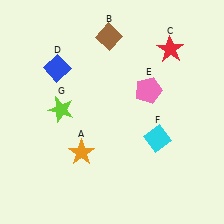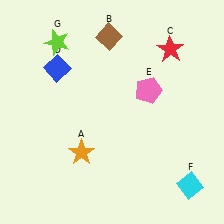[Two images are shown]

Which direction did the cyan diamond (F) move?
The cyan diamond (F) moved down.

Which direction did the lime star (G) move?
The lime star (G) moved up.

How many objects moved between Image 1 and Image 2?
2 objects moved between the two images.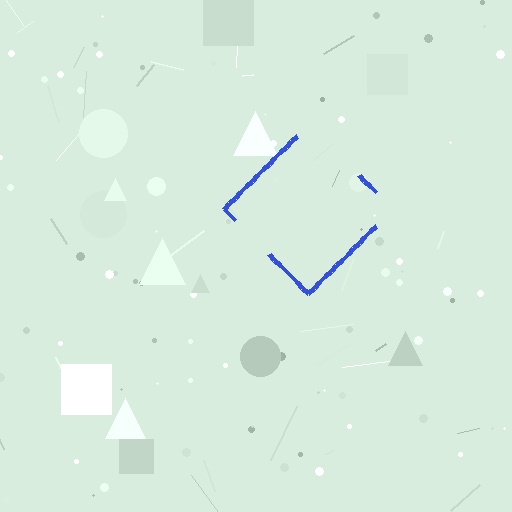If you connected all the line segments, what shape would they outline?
They would outline a diamond.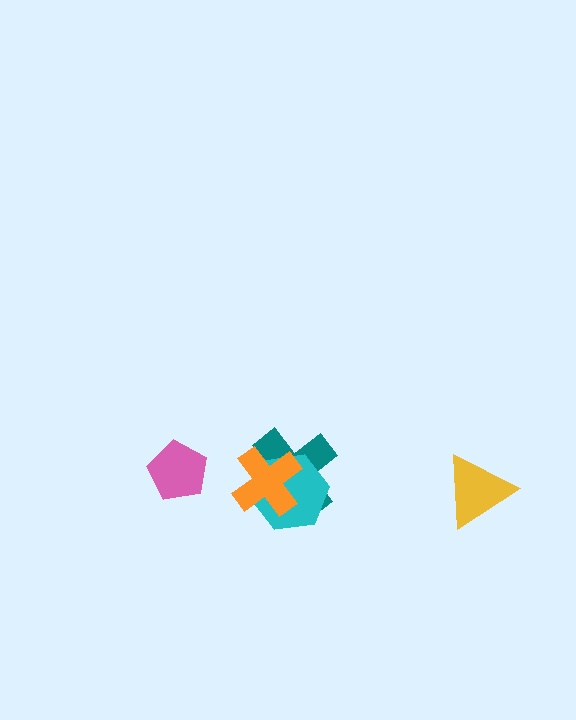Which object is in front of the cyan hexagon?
The orange cross is in front of the cyan hexagon.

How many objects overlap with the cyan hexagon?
2 objects overlap with the cyan hexagon.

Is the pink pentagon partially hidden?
No, no other shape covers it.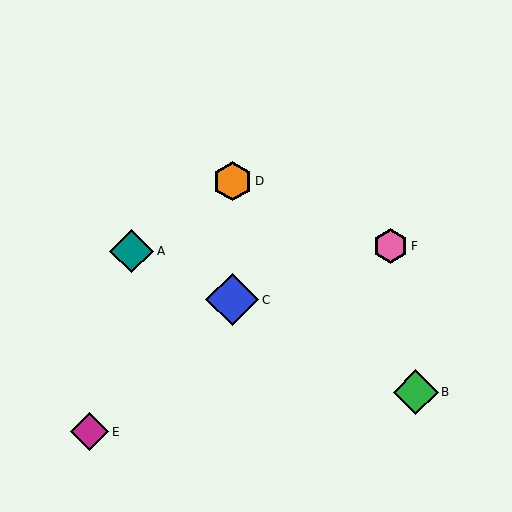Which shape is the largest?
The blue diamond (labeled C) is the largest.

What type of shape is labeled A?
Shape A is a teal diamond.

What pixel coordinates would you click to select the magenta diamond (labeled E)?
Click at (90, 432) to select the magenta diamond E.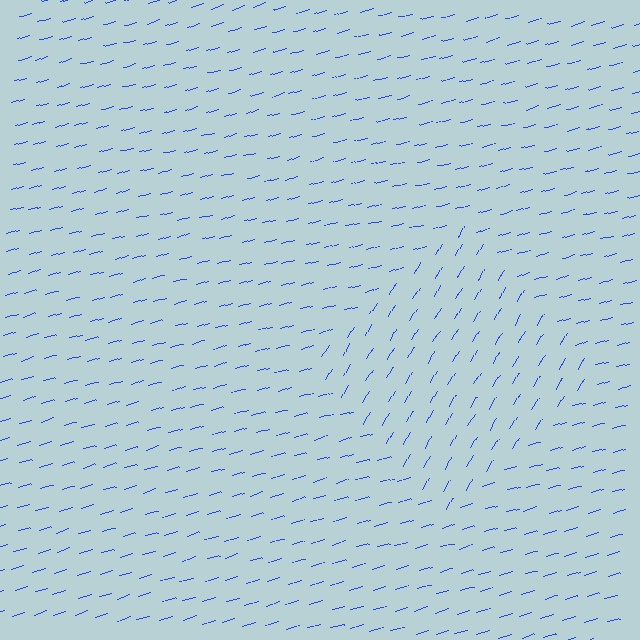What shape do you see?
I see a diamond.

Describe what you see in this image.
The image is filled with small blue line segments. A diamond region in the image has lines oriented differently from the surrounding lines, creating a visible texture boundary.